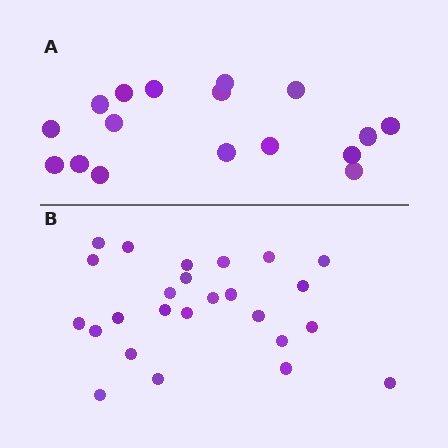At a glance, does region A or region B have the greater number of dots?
Region B (the bottom region) has more dots.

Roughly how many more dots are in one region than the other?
Region B has roughly 8 or so more dots than region A.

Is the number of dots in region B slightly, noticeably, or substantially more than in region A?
Region B has substantially more. The ratio is roughly 1.5 to 1.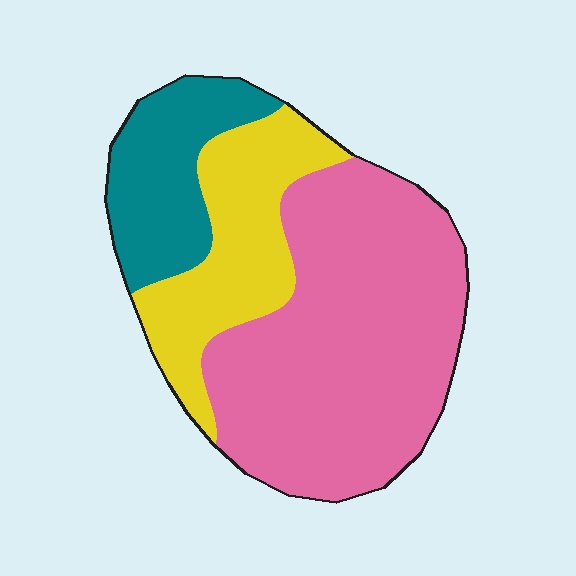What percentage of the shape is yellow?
Yellow covers roughly 25% of the shape.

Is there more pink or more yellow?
Pink.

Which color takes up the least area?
Teal, at roughly 20%.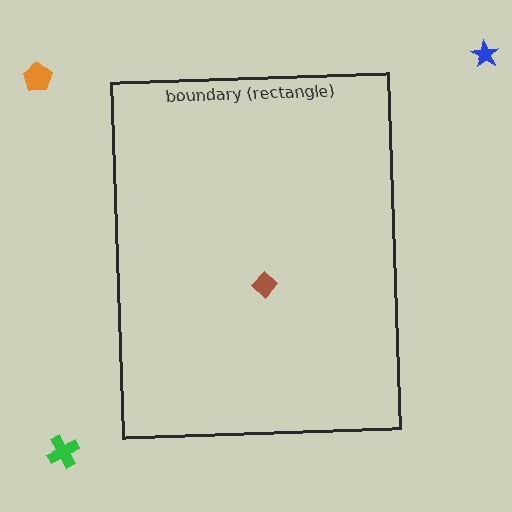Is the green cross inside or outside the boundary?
Outside.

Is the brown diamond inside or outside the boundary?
Inside.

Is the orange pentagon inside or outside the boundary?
Outside.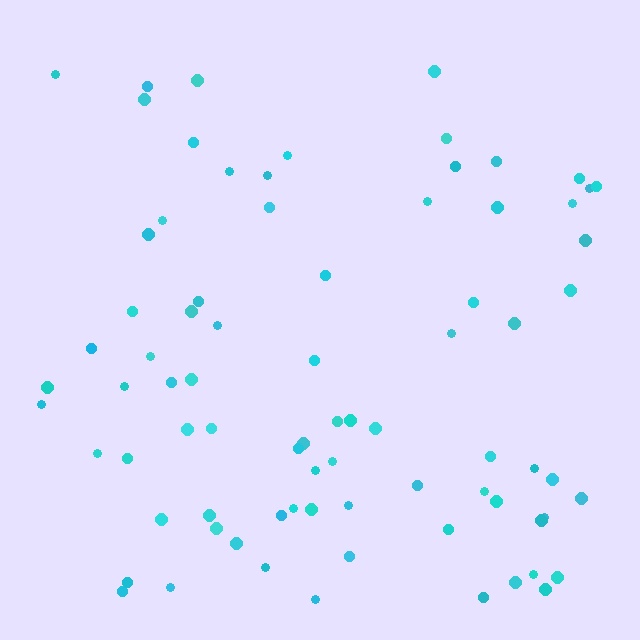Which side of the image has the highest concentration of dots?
The bottom.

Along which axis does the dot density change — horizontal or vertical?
Vertical.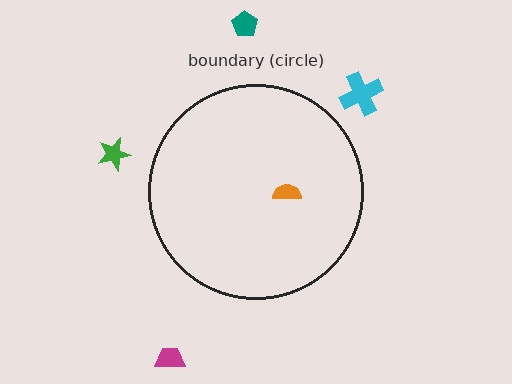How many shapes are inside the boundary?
1 inside, 4 outside.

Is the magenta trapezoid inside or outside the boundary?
Outside.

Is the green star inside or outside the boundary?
Outside.